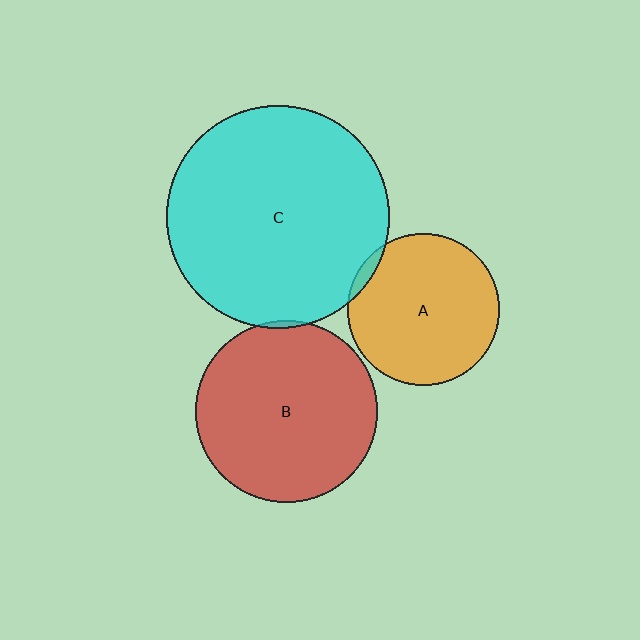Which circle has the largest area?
Circle C (cyan).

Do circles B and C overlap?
Yes.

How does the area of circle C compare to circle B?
Approximately 1.5 times.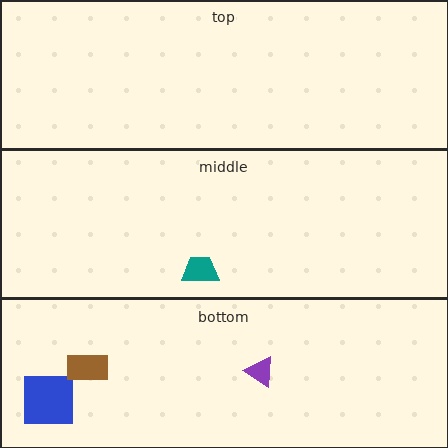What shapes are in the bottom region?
The blue square, the brown rectangle, the purple triangle.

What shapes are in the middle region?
The teal trapezoid.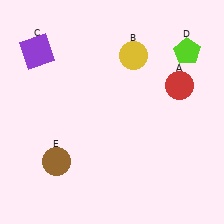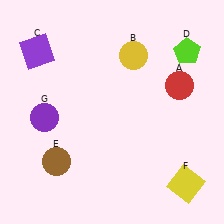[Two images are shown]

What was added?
A yellow square (F), a purple circle (G) were added in Image 2.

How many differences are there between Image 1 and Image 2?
There are 2 differences between the two images.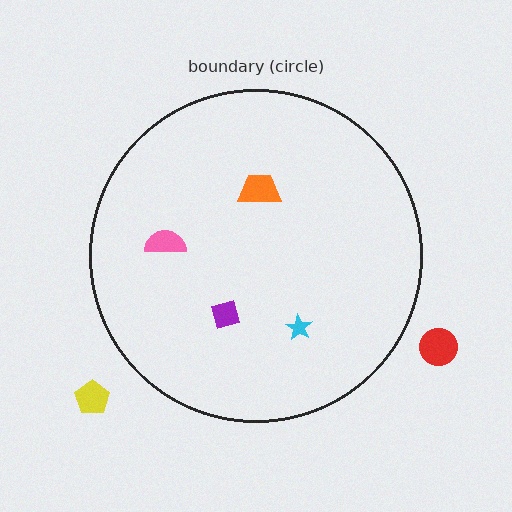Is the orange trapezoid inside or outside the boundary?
Inside.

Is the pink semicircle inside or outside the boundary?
Inside.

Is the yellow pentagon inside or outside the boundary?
Outside.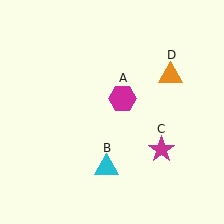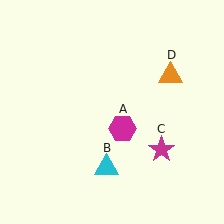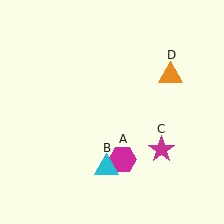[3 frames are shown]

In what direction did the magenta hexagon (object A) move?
The magenta hexagon (object A) moved down.